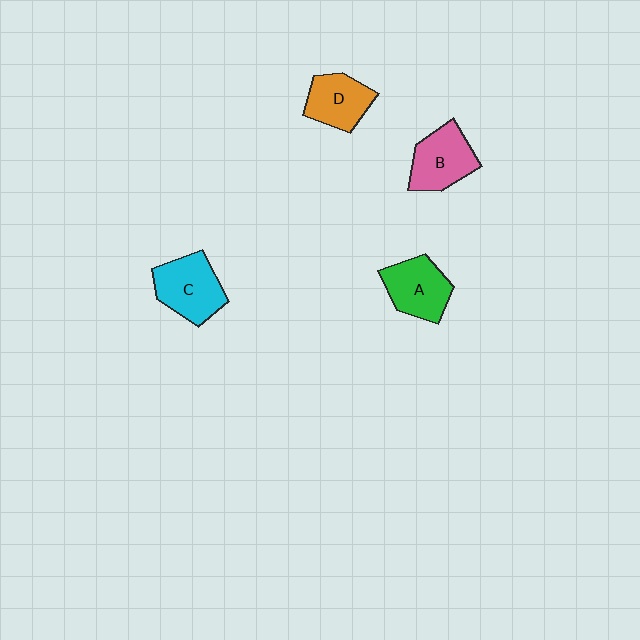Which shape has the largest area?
Shape C (cyan).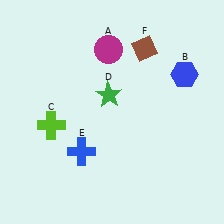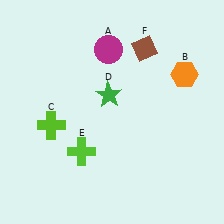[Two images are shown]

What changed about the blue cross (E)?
In Image 1, E is blue. In Image 2, it changed to lime.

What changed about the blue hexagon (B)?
In Image 1, B is blue. In Image 2, it changed to orange.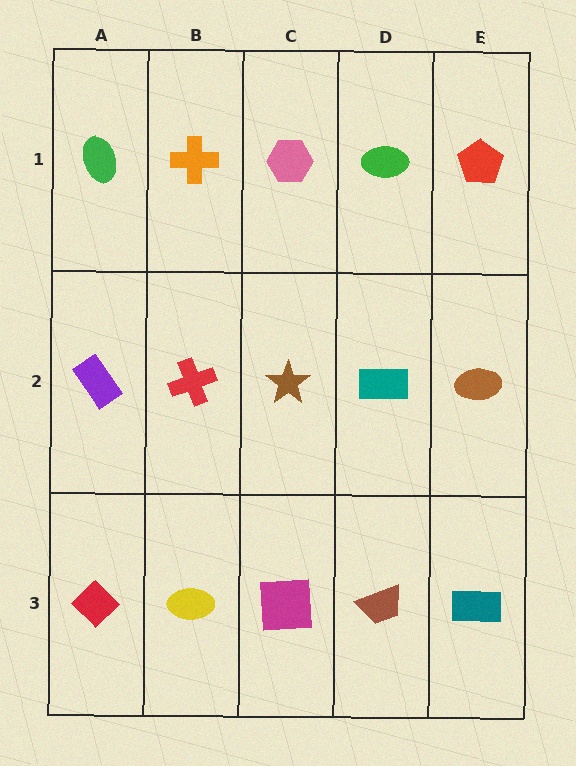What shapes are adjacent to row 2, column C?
A pink hexagon (row 1, column C), a magenta square (row 3, column C), a red cross (row 2, column B), a teal rectangle (row 2, column D).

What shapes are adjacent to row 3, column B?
A red cross (row 2, column B), a red diamond (row 3, column A), a magenta square (row 3, column C).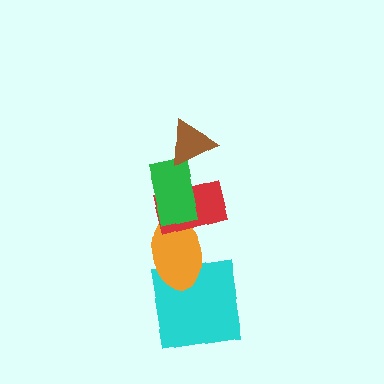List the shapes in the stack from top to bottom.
From top to bottom: the brown triangle, the green rectangle, the red rectangle, the orange ellipse, the cyan square.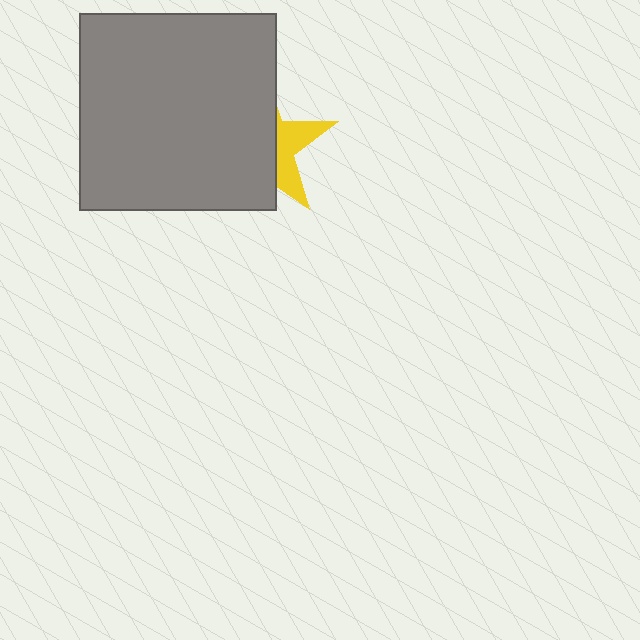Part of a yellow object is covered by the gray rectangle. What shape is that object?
It is a star.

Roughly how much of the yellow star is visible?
A small part of it is visible (roughly 32%).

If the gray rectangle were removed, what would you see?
You would see the complete yellow star.